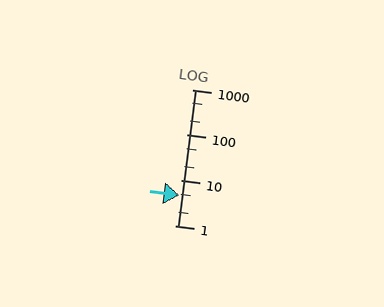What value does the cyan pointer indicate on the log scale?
The pointer indicates approximately 4.6.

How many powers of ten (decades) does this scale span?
The scale spans 3 decades, from 1 to 1000.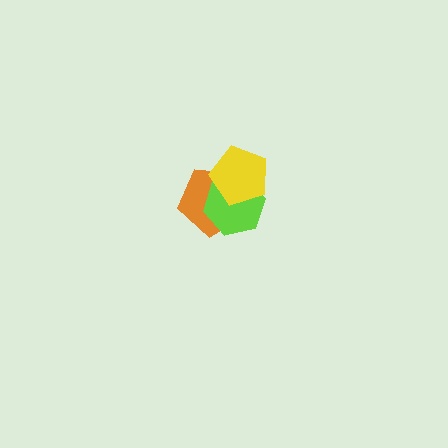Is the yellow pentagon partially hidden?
No, no other shape covers it.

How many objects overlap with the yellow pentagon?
2 objects overlap with the yellow pentagon.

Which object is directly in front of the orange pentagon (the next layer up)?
The lime hexagon is directly in front of the orange pentagon.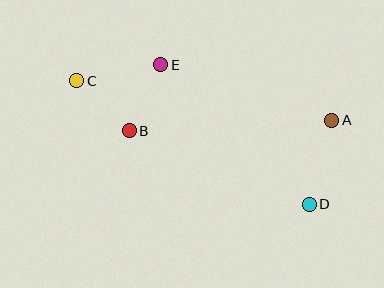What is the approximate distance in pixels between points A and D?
The distance between A and D is approximately 87 pixels.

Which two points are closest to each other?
Points B and C are closest to each other.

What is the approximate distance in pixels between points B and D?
The distance between B and D is approximately 195 pixels.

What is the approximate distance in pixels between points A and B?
The distance between A and B is approximately 203 pixels.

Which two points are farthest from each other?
Points C and D are farthest from each other.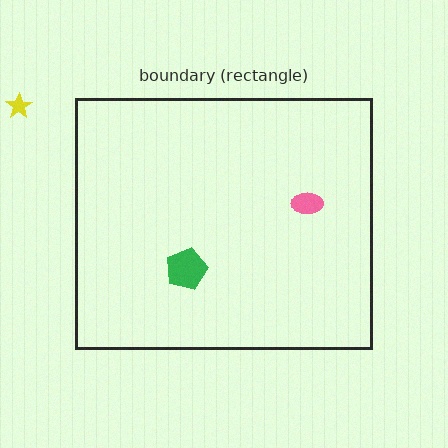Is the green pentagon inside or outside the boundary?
Inside.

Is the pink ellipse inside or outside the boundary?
Inside.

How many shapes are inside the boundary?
2 inside, 1 outside.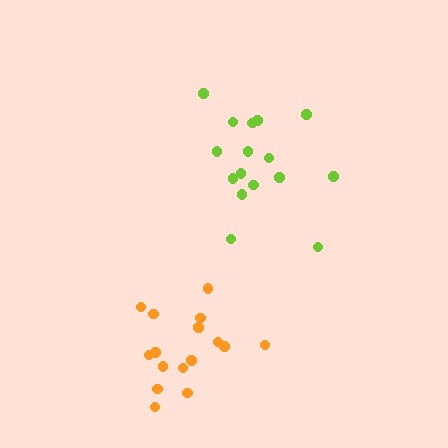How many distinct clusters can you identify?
There are 2 distinct clusters.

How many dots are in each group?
Group 1: 16 dots, Group 2: 16 dots (32 total).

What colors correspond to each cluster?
The clusters are colored: orange, lime.